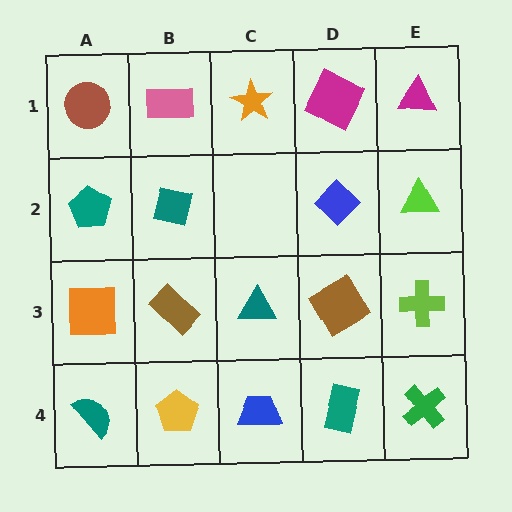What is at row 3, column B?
A brown rectangle.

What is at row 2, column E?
A lime triangle.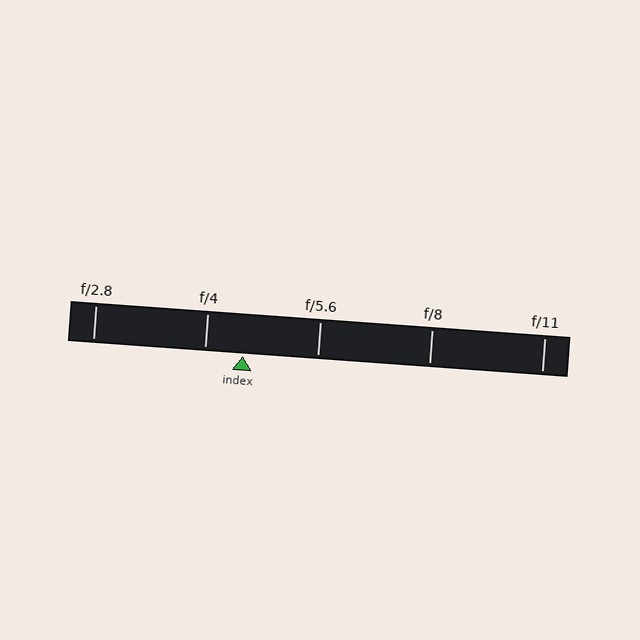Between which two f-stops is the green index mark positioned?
The index mark is between f/4 and f/5.6.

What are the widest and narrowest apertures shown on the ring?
The widest aperture shown is f/2.8 and the narrowest is f/11.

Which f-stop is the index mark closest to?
The index mark is closest to f/4.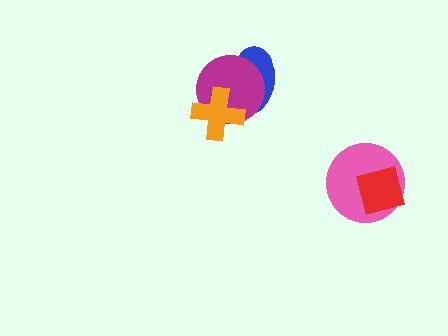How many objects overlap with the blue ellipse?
2 objects overlap with the blue ellipse.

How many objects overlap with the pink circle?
1 object overlaps with the pink circle.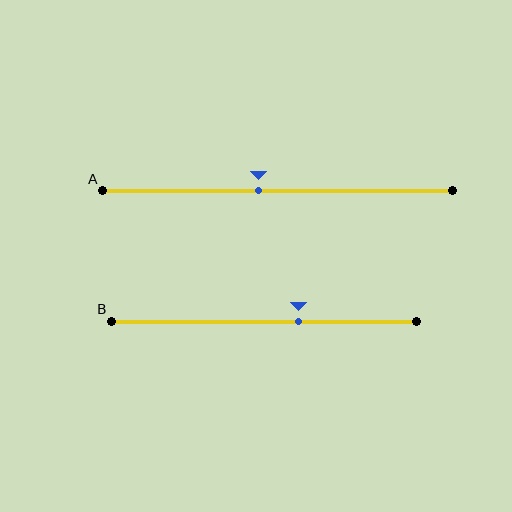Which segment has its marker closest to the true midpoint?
Segment A has its marker closest to the true midpoint.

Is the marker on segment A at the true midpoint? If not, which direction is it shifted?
No, the marker on segment A is shifted to the left by about 5% of the segment length.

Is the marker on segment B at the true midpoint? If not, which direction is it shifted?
No, the marker on segment B is shifted to the right by about 11% of the segment length.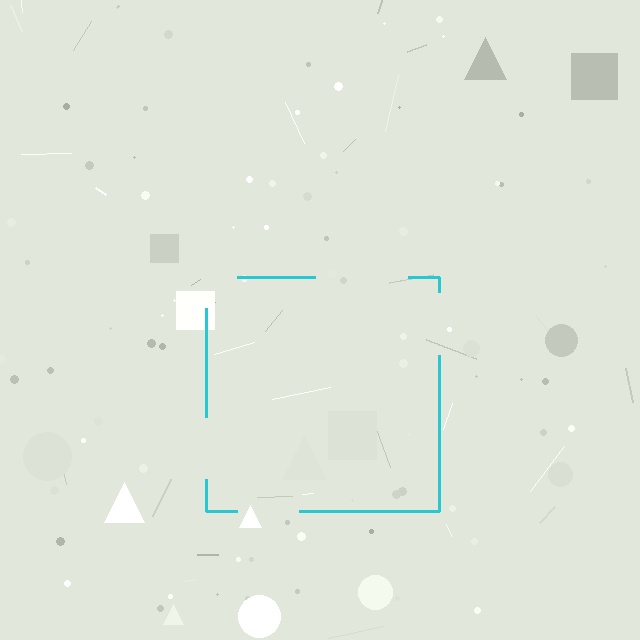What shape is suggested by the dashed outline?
The dashed outline suggests a square.